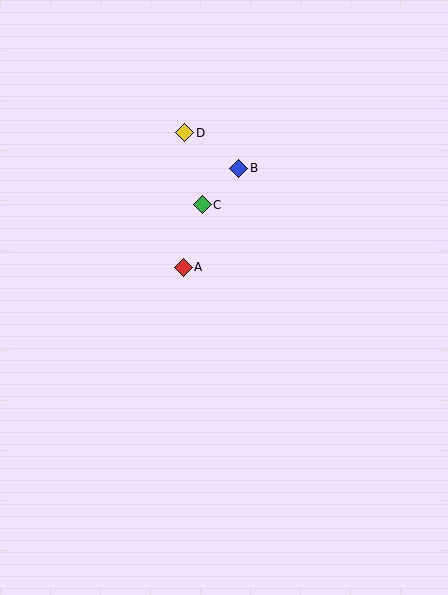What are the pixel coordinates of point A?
Point A is at (183, 267).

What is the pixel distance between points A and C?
The distance between A and C is 65 pixels.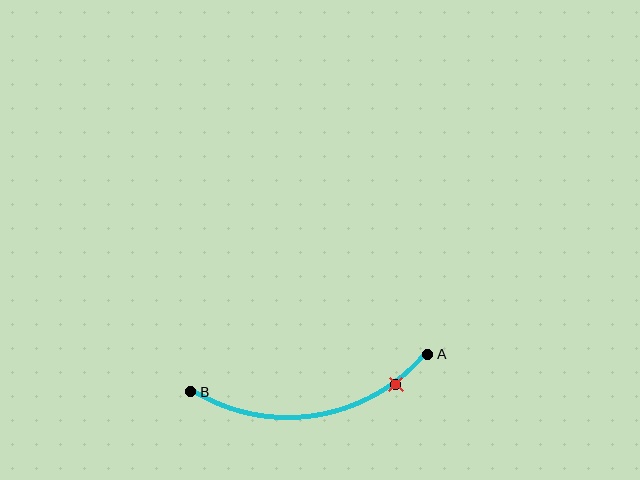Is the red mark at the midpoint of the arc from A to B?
No. The red mark lies on the arc but is closer to endpoint A. The arc midpoint would be at the point on the curve equidistant along the arc from both A and B.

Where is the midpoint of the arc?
The arc midpoint is the point on the curve farthest from the straight line joining A and B. It sits below that line.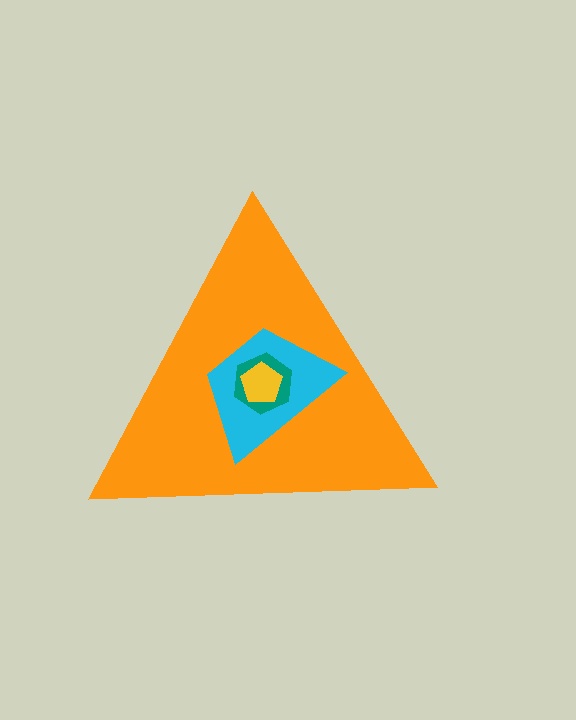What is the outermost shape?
The orange triangle.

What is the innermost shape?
The yellow pentagon.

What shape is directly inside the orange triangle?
The cyan trapezoid.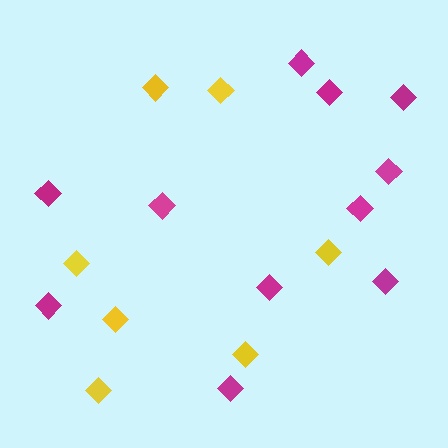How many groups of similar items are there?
There are 2 groups: one group of yellow diamonds (7) and one group of magenta diamonds (11).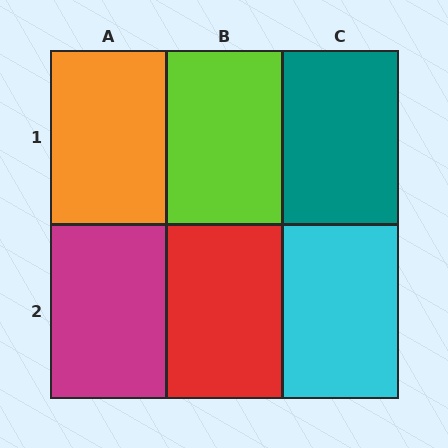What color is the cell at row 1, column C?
Teal.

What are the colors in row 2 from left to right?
Magenta, red, cyan.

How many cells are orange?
1 cell is orange.